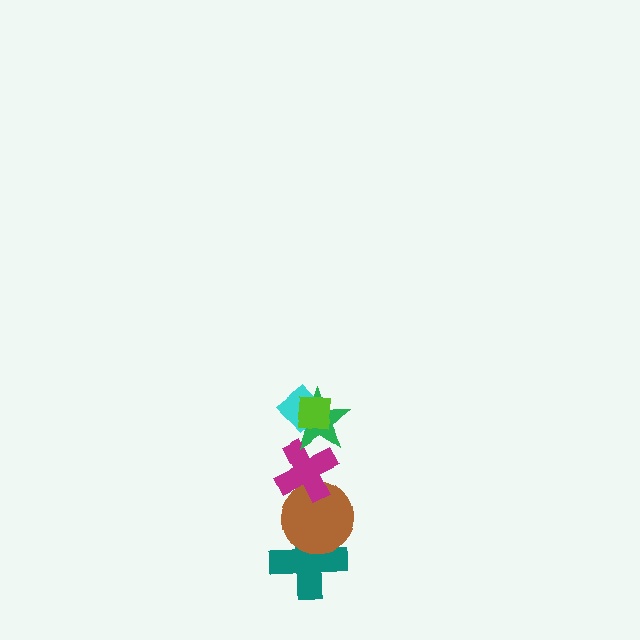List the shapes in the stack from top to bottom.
From top to bottom: the lime square, the cyan diamond, the green star, the magenta cross, the brown circle, the teal cross.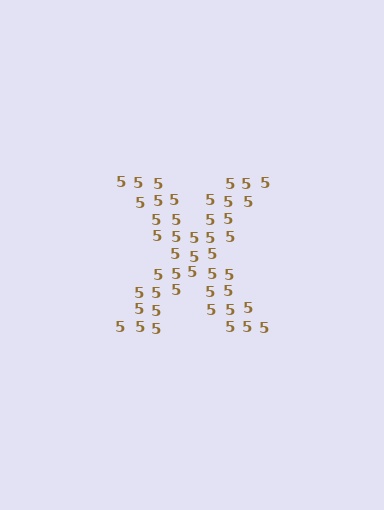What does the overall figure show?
The overall figure shows the letter X.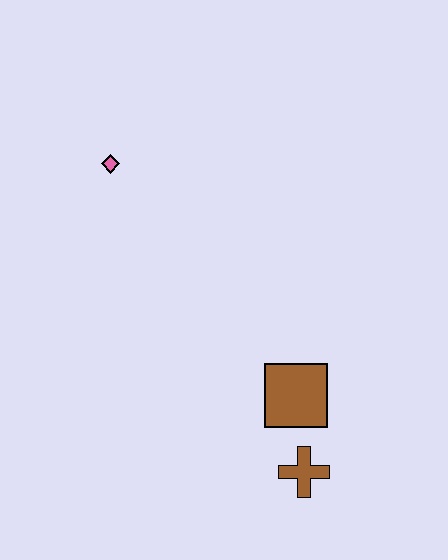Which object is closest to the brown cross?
The brown square is closest to the brown cross.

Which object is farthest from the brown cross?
The pink diamond is farthest from the brown cross.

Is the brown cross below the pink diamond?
Yes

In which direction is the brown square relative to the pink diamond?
The brown square is below the pink diamond.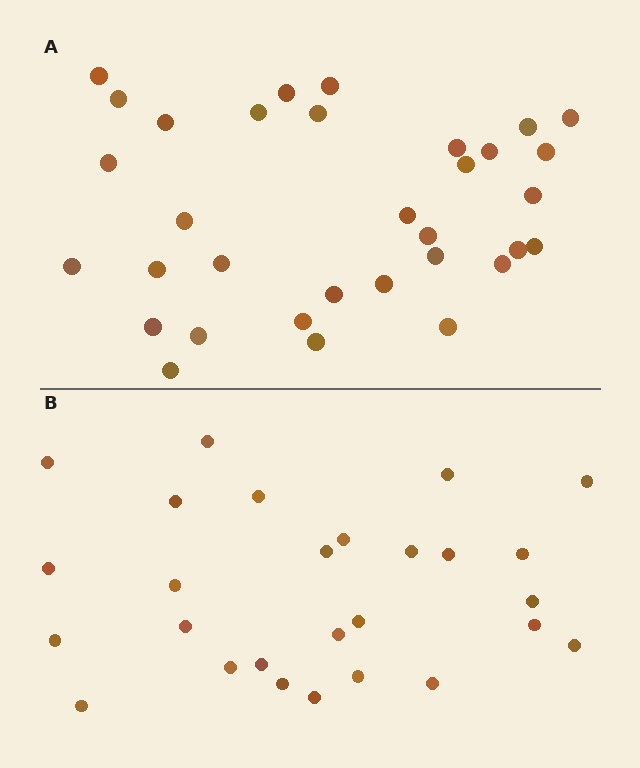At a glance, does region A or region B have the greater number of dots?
Region A (the top region) has more dots.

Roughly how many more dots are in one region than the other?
Region A has about 6 more dots than region B.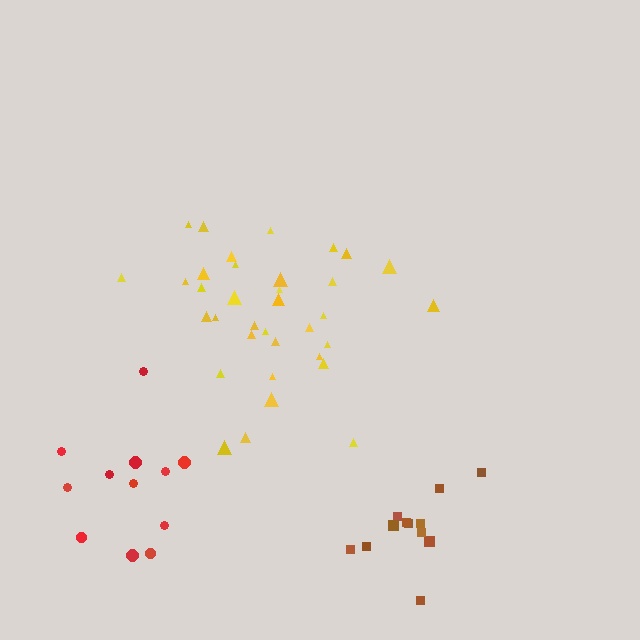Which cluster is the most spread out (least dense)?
Red.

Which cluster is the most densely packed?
Yellow.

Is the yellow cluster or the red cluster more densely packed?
Yellow.